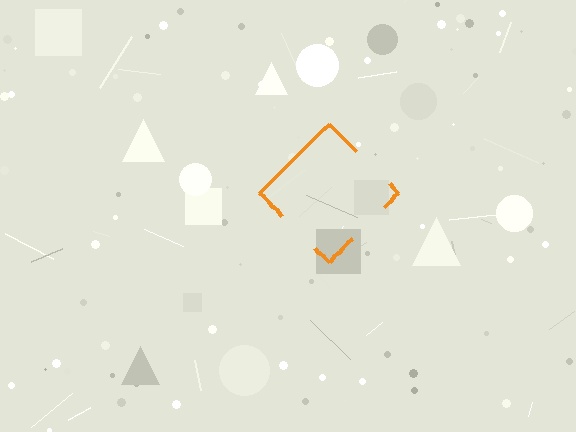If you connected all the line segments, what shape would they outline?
They would outline a diamond.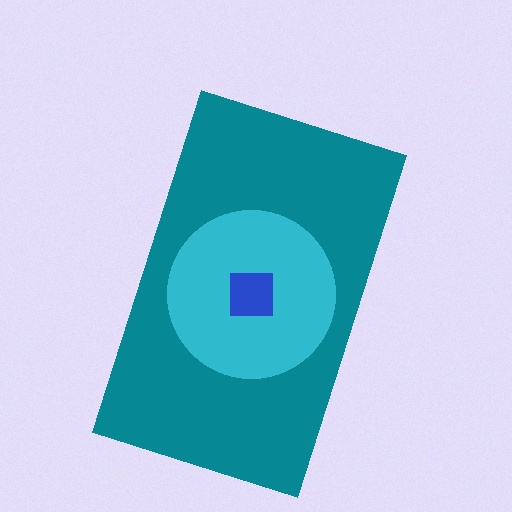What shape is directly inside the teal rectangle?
The cyan circle.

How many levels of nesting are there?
3.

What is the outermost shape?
The teal rectangle.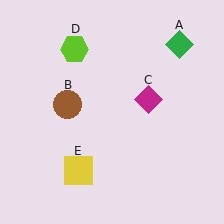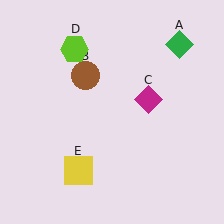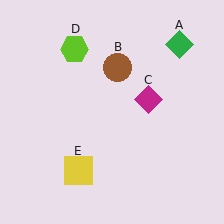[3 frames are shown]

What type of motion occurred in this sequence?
The brown circle (object B) rotated clockwise around the center of the scene.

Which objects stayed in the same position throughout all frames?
Green diamond (object A) and magenta diamond (object C) and lime hexagon (object D) and yellow square (object E) remained stationary.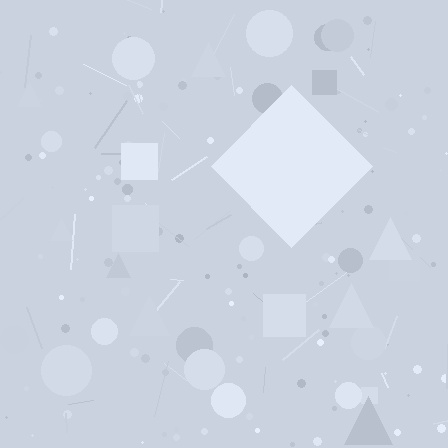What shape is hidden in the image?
A diamond is hidden in the image.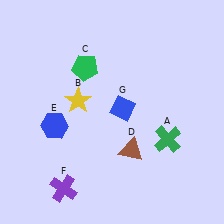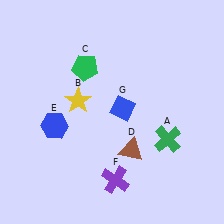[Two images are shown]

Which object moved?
The purple cross (F) moved right.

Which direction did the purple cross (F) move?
The purple cross (F) moved right.